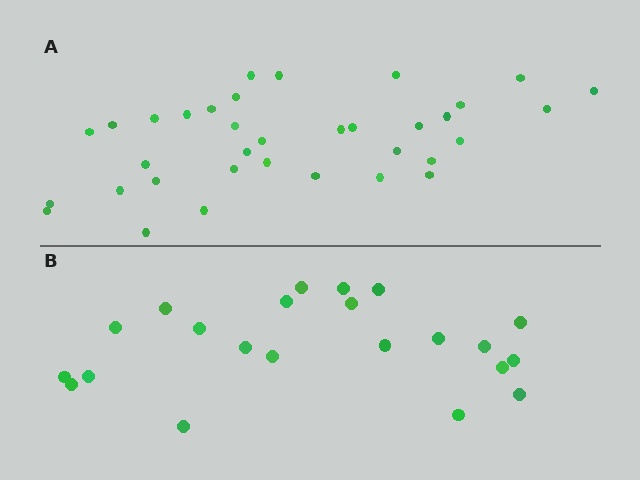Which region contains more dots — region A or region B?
Region A (the top region) has more dots.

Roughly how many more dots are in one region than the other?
Region A has approximately 15 more dots than region B.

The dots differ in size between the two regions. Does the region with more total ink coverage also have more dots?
No. Region B has more total ink coverage because its dots are larger, but region A actually contains more individual dots. Total area can be misleading — the number of items is what matters here.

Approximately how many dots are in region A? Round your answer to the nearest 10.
About 40 dots. (The exact count is 35, which rounds to 40.)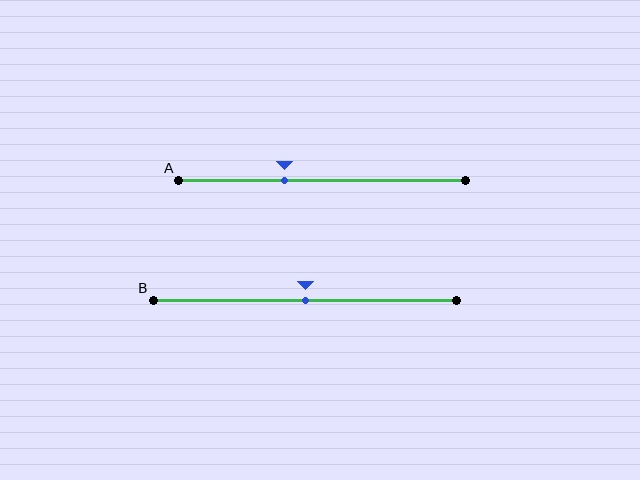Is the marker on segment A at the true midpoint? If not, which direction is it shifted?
No, the marker on segment A is shifted to the left by about 13% of the segment length.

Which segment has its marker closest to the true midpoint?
Segment B has its marker closest to the true midpoint.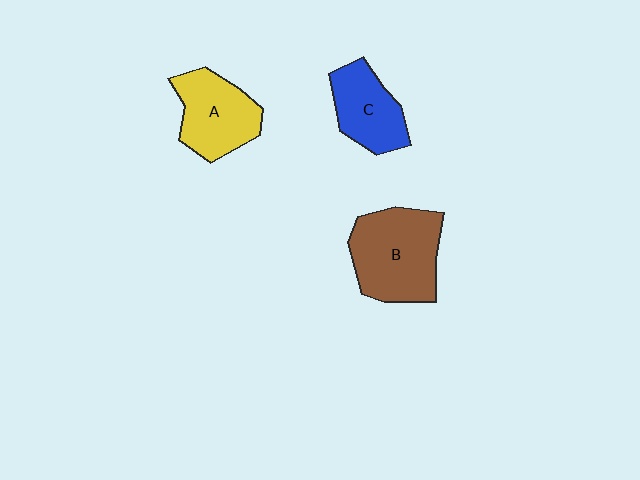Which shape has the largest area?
Shape B (brown).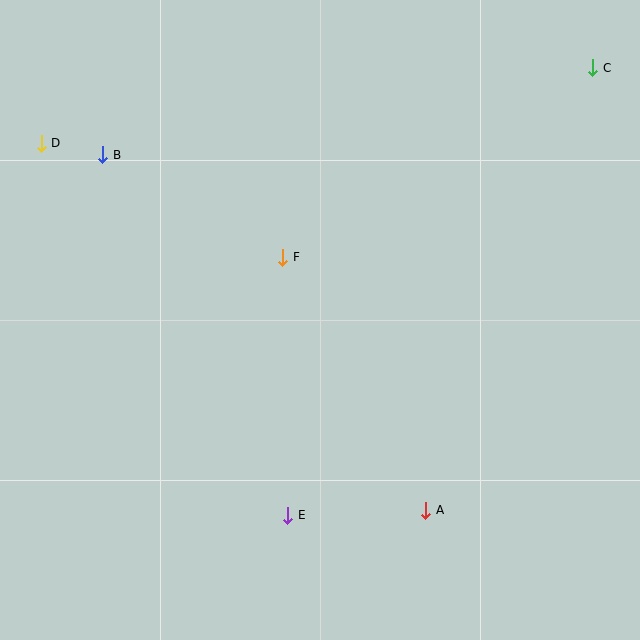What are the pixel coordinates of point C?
Point C is at (593, 68).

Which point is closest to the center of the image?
Point F at (283, 257) is closest to the center.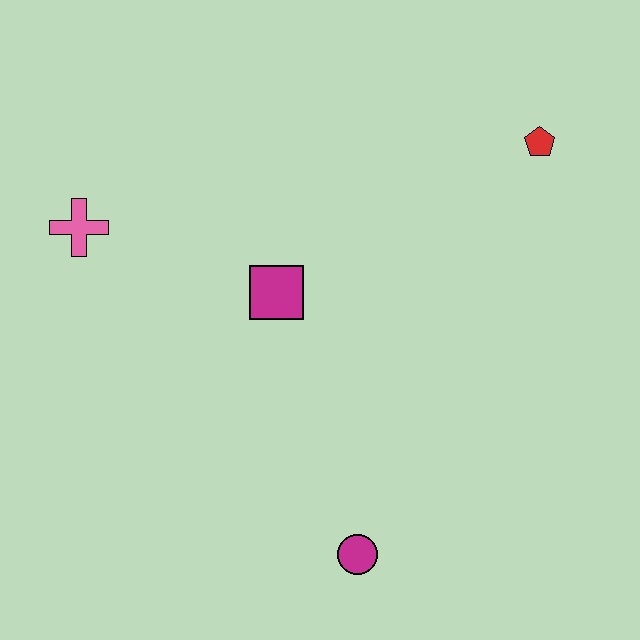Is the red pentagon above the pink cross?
Yes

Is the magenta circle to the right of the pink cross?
Yes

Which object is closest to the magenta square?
The pink cross is closest to the magenta square.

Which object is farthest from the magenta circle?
The red pentagon is farthest from the magenta circle.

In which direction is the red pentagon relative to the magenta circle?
The red pentagon is above the magenta circle.